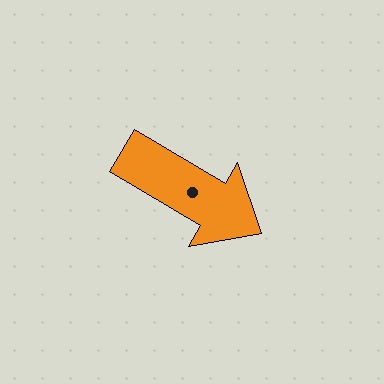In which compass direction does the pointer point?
Southeast.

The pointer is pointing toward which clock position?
Roughly 4 o'clock.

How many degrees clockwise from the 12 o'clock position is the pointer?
Approximately 121 degrees.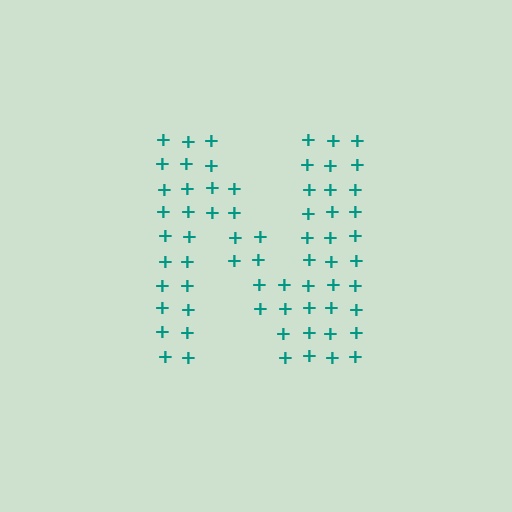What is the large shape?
The large shape is the letter N.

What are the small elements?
The small elements are plus signs.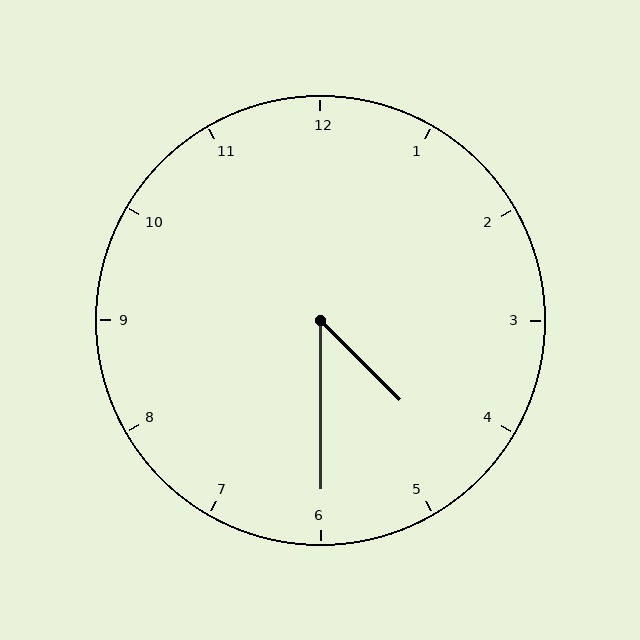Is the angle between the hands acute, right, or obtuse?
It is acute.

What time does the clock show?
4:30.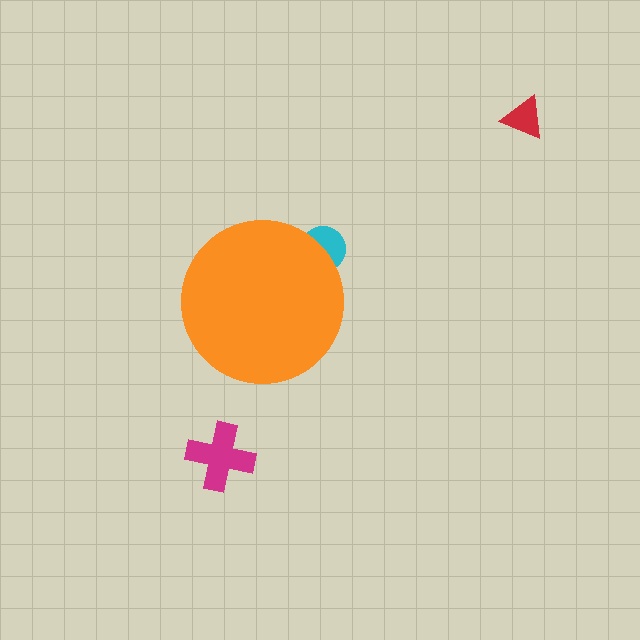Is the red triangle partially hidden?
No, the red triangle is fully visible.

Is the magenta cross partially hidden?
No, the magenta cross is fully visible.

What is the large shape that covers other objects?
An orange circle.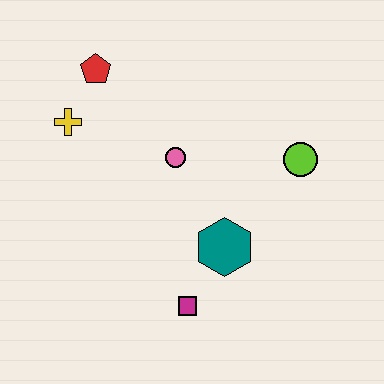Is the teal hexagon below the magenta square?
No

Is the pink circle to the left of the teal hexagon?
Yes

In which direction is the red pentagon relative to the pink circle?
The red pentagon is above the pink circle.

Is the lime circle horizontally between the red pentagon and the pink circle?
No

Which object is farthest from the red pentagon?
The magenta square is farthest from the red pentagon.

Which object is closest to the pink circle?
The teal hexagon is closest to the pink circle.